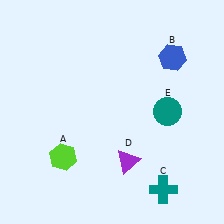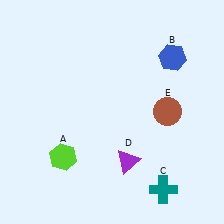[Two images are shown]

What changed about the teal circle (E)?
In Image 1, E is teal. In Image 2, it changed to brown.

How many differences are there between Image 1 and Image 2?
There is 1 difference between the two images.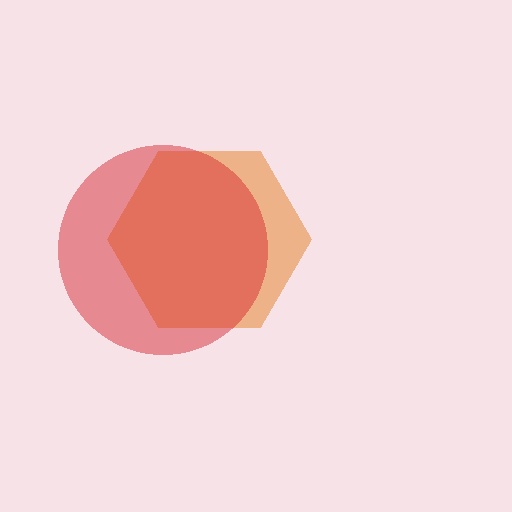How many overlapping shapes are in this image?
There are 2 overlapping shapes in the image.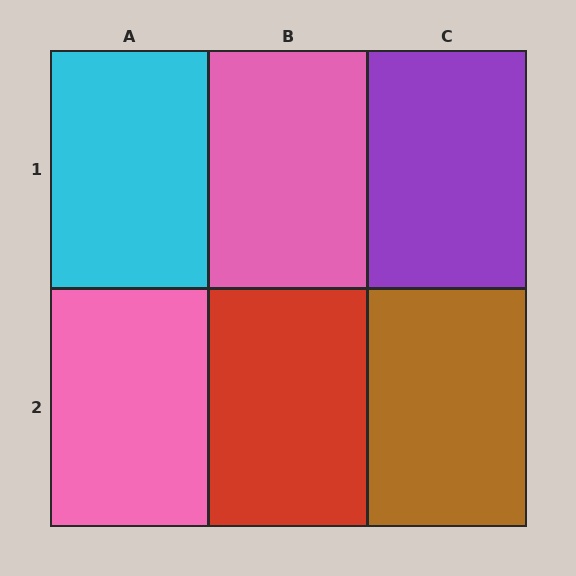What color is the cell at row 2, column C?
Brown.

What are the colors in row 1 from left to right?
Cyan, pink, purple.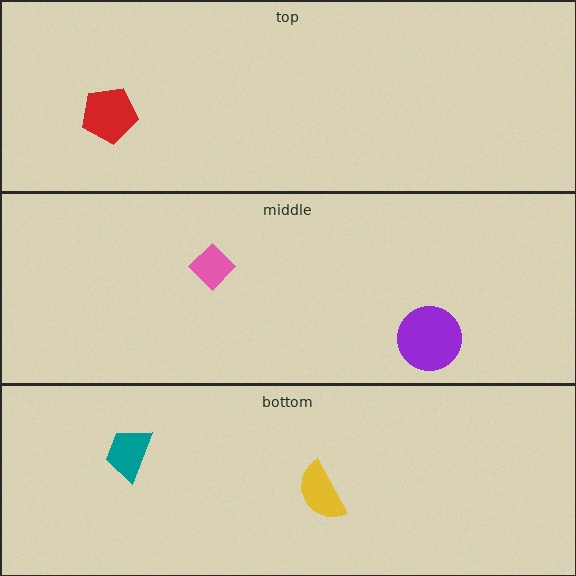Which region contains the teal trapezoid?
The bottom region.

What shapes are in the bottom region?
The teal trapezoid, the yellow semicircle.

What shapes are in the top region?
The red pentagon.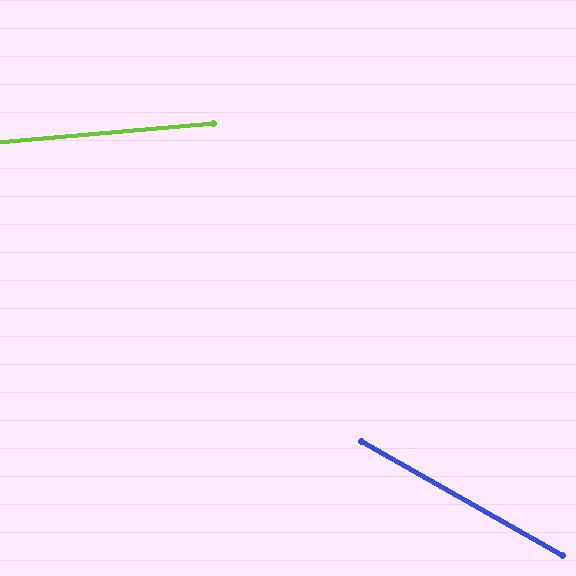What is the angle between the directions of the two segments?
Approximately 35 degrees.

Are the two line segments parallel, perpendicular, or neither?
Neither parallel nor perpendicular — they differ by about 35°.